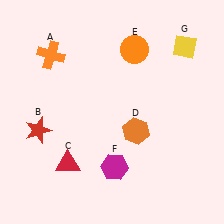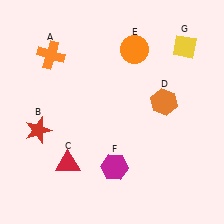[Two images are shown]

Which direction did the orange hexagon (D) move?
The orange hexagon (D) moved up.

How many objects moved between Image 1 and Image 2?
1 object moved between the two images.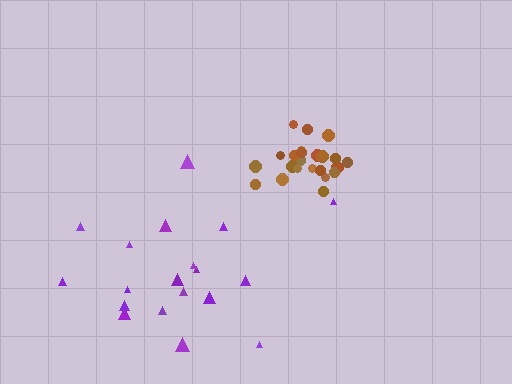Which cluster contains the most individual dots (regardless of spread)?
Brown (24).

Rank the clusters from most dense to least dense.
brown, purple.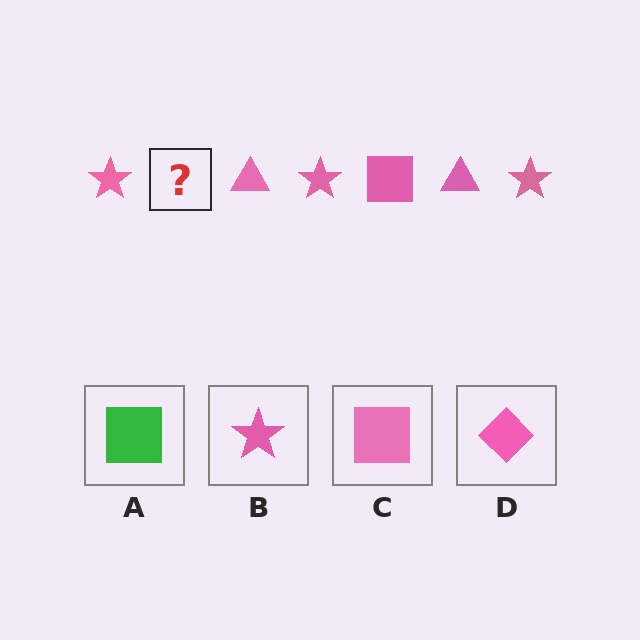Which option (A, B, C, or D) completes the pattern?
C.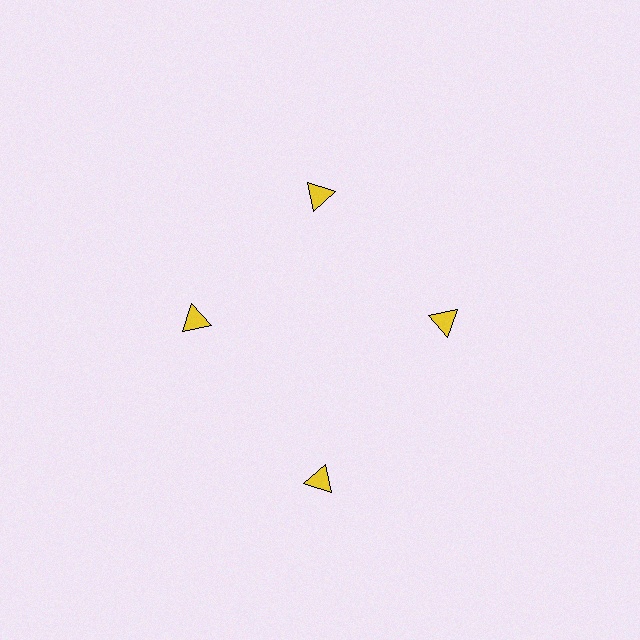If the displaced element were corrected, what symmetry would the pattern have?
It would have 4-fold rotational symmetry — the pattern would map onto itself every 90 degrees.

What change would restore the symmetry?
The symmetry would be restored by moving it inward, back onto the ring so that all 4 triangles sit at equal angles and equal distance from the center.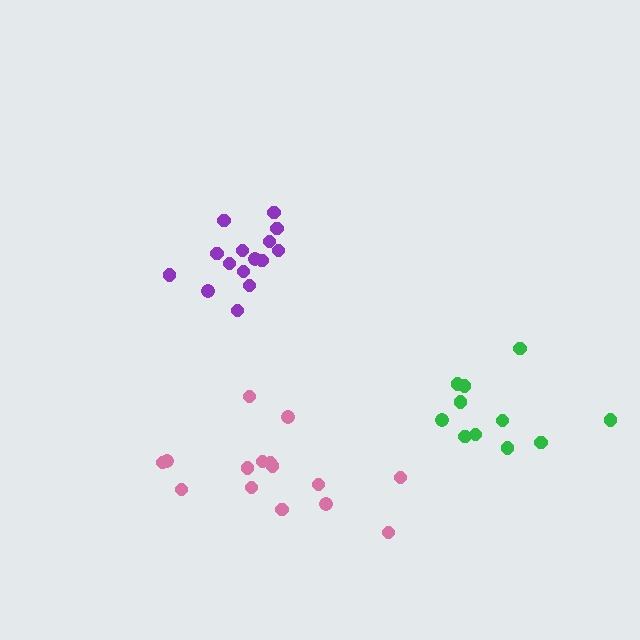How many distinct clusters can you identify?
There are 3 distinct clusters.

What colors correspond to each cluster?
The clusters are colored: pink, green, purple.